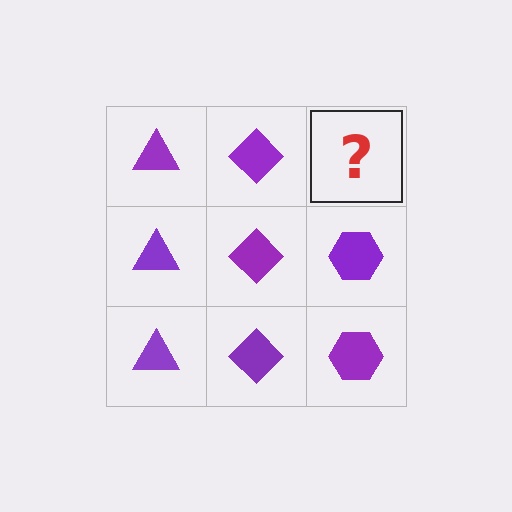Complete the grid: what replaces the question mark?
The question mark should be replaced with a purple hexagon.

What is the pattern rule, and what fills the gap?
The rule is that each column has a consistent shape. The gap should be filled with a purple hexagon.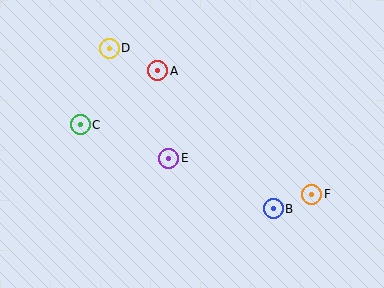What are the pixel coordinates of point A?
Point A is at (158, 71).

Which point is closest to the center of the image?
Point E at (169, 158) is closest to the center.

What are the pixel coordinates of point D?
Point D is at (109, 48).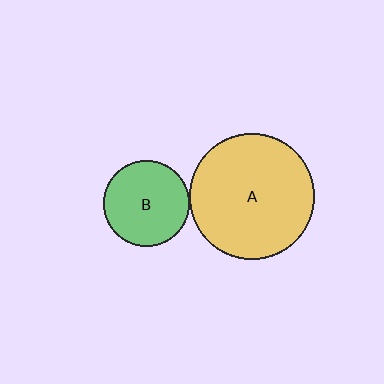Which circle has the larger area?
Circle A (yellow).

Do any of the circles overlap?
No, none of the circles overlap.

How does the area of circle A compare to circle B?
Approximately 2.1 times.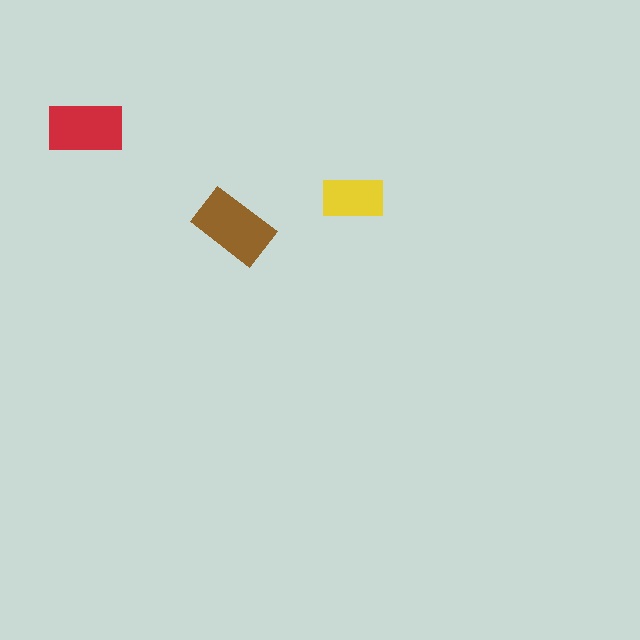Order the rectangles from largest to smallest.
the brown one, the red one, the yellow one.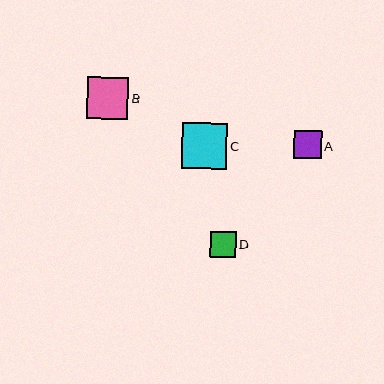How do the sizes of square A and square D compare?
Square A and square D are approximately the same size.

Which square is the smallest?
Square D is the smallest with a size of approximately 26 pixels.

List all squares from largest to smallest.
From largest to smallest: C, B, A, D.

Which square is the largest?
Square C is the largest with a size of approximately 45 pixels.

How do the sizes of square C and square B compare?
Square C and square B are approximately the same size.